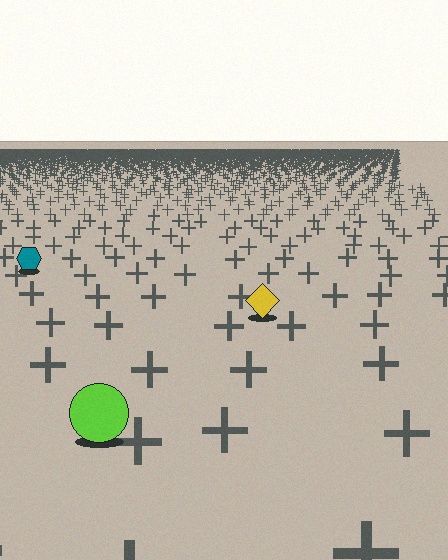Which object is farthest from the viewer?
The teal hexagon is farthest from the viewer. It appears smaller and the ground texture around it is denser.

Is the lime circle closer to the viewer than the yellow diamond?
Yes. The lime circle is closer — you can tell from the texture gradient: the ground texture is coarser near it.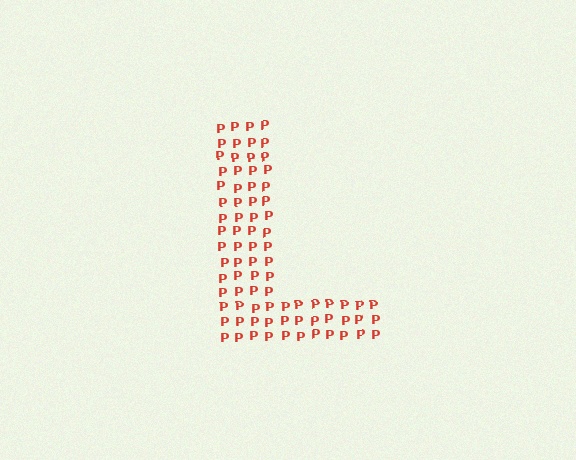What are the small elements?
The small elements are letter P's.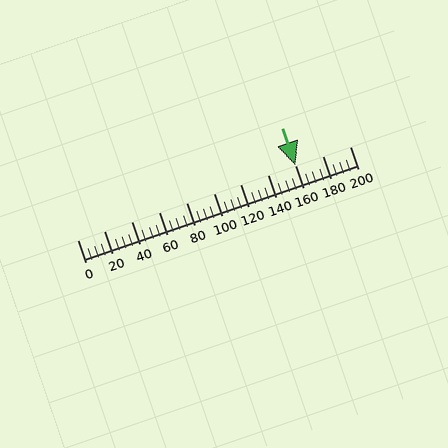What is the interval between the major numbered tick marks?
The major tick marks are spaced 20 units apart.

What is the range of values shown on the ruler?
The ruler shows values from 0 to 200.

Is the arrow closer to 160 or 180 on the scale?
The arrow is closer to 160.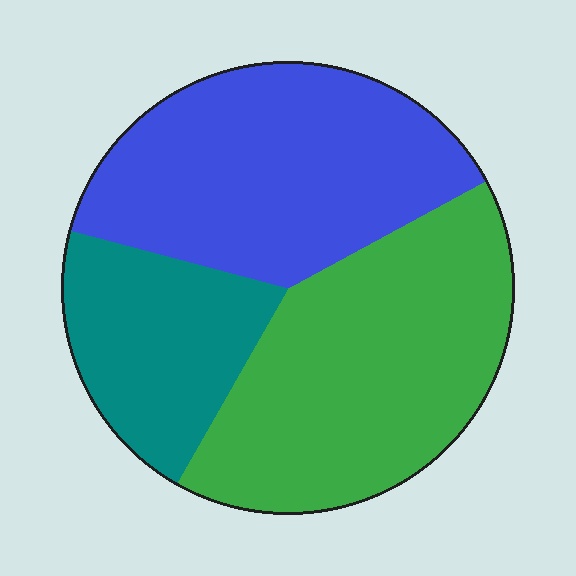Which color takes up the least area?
Teal, at roughly 20%.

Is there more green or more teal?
Green.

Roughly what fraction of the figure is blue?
Blue takes up between a third and a half of the figure.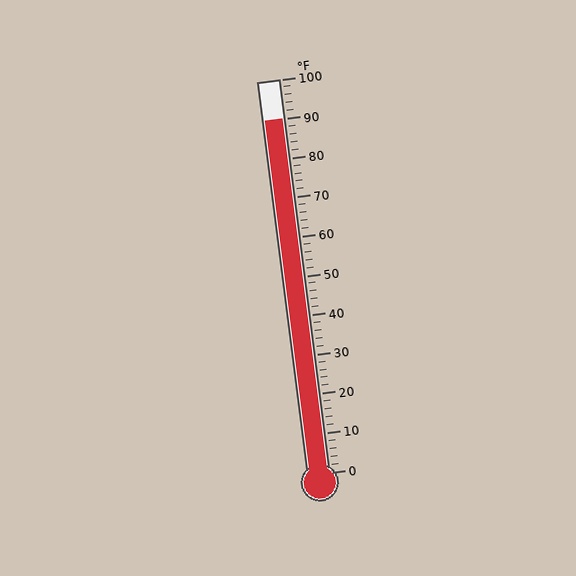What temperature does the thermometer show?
The thermometer shows approximately 90°F.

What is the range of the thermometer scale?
The thermometer scale ranges from 0°F to 100°F.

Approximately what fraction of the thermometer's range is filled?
The thermometer is filled to approximately 90% of its range.